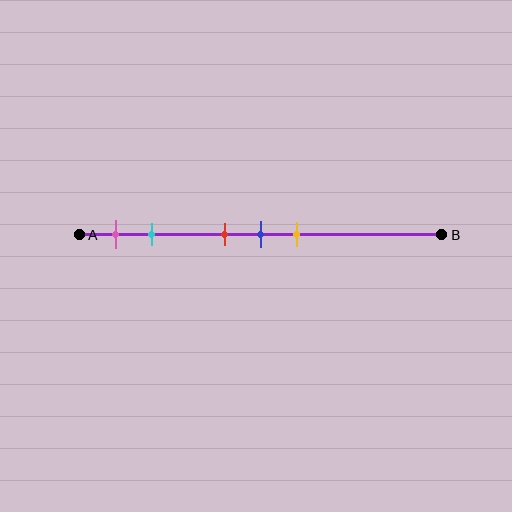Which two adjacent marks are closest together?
The red and blue marks are the closest adjacent pair.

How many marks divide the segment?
There are 5 marks dividing the segment.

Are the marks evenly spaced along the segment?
No, the marks are not evenly spaced.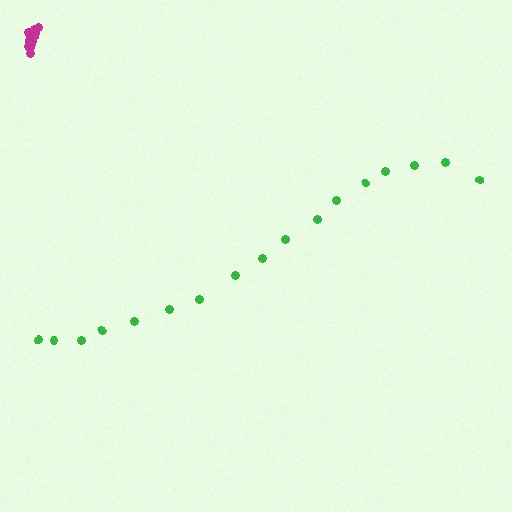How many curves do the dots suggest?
There are 2 distinct paths.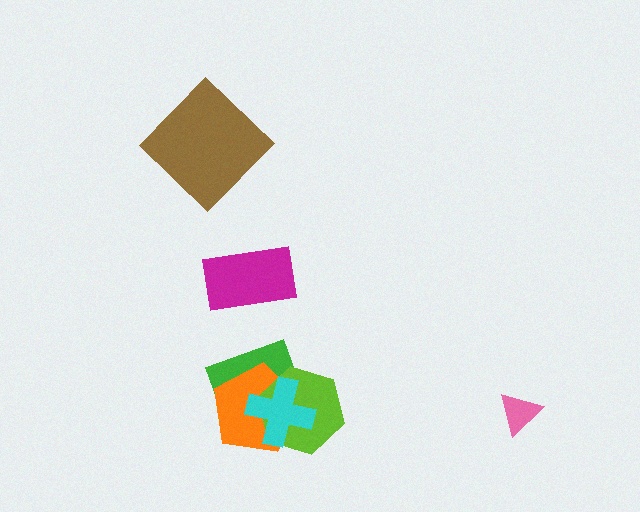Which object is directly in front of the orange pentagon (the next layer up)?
The lime hexagon is directly in front of the orange pentagon.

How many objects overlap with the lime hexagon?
3 objects overlap with the lime hexagon.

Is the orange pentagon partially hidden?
Yes, it is partially covered by another shape.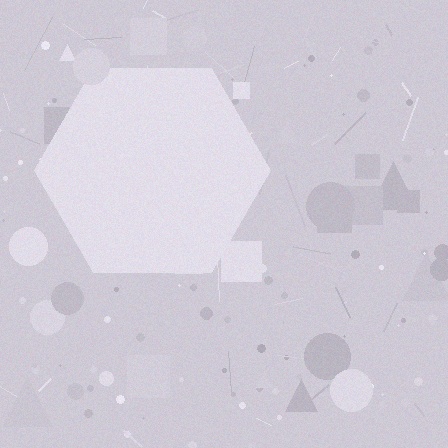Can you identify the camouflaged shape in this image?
The camouflaged shape is a hexagon.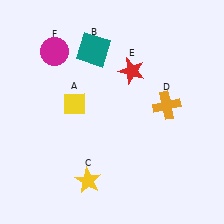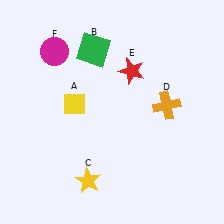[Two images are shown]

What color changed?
The square (B) changed from teal in Image 1 to green in Image 2.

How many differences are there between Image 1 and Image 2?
There is 1 difference between the two images.